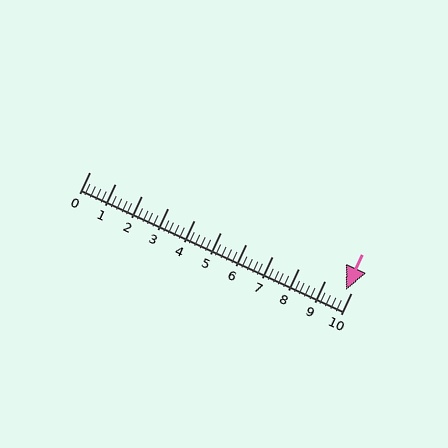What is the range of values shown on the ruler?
The ruler shows values from 0 to 10.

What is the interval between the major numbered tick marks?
The major tick marks are spaced 1 units apart.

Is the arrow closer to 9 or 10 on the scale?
The arrow is closer to 10.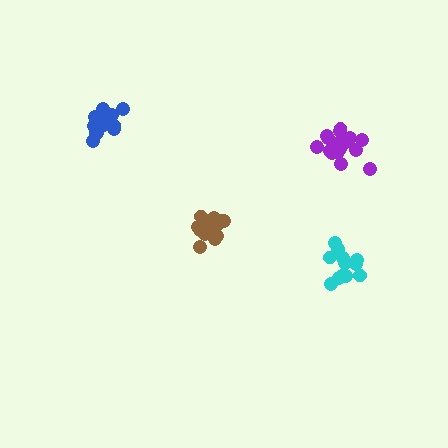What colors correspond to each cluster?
The clusters are colored: purple, cyan, blue, brown.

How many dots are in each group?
Group 1: 18 dots, Group 2: 12 dots, Group 3: 13 dots, Group 4: 14 dots (57 total).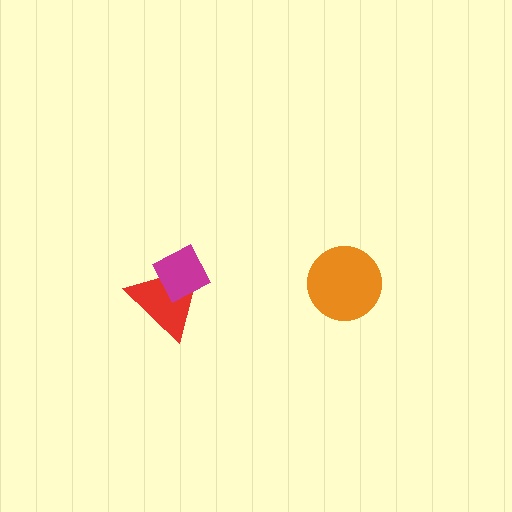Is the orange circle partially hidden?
No, no other shape covers it.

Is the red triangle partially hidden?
Yes, it is partially covered by another shape.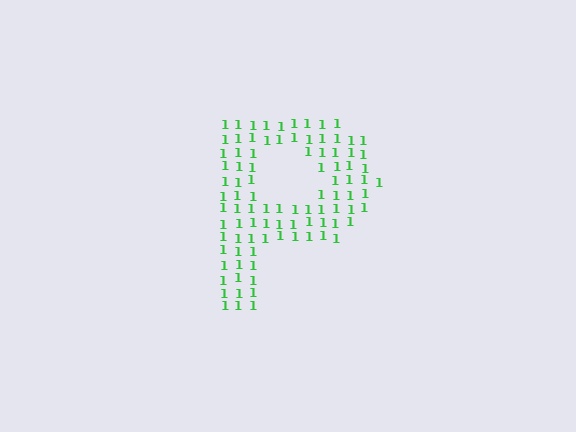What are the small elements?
The small elements are digit 1's.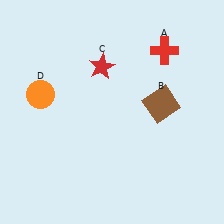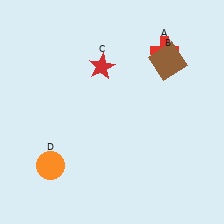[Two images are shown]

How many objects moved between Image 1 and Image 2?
2 objects moved between the two images.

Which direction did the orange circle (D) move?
The orange circle (D) moved down.